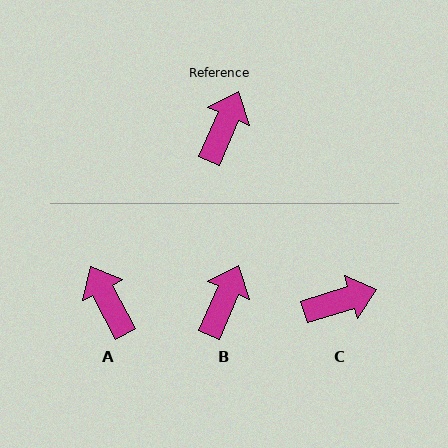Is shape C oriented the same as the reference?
No, it is off by about 49 degrees.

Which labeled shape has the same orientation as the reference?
B.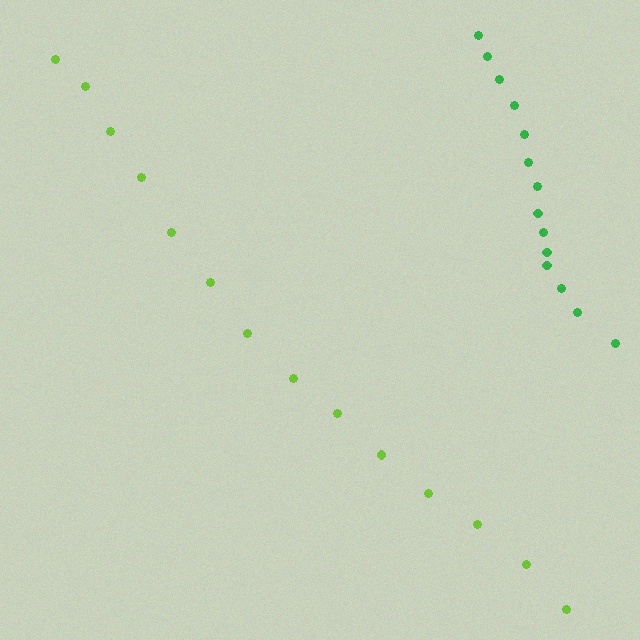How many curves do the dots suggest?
There are 2 distinct paths.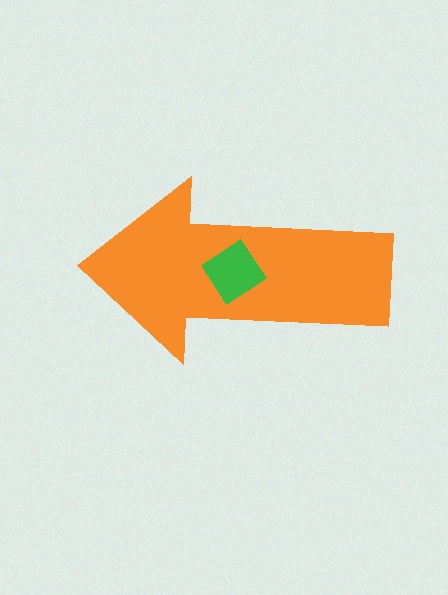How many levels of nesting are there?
2.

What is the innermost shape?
The green diamond.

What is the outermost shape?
The orange arrow.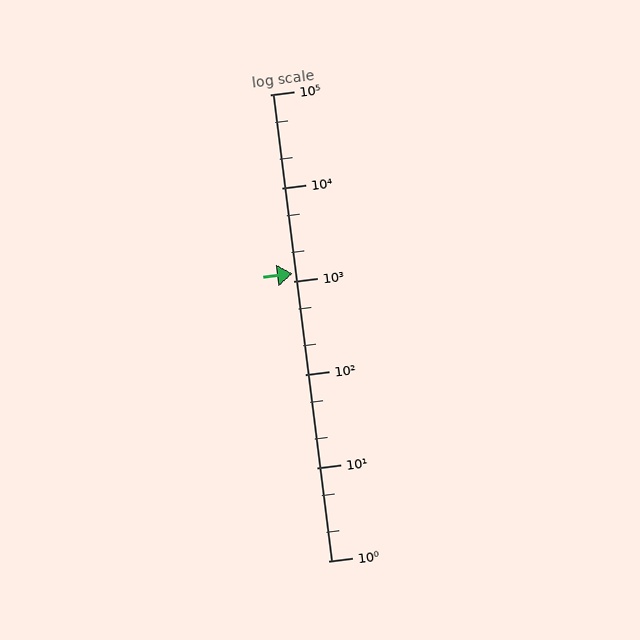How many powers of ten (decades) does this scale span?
The scale spans 5 decades, from 1 to 100000.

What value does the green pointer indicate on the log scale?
The pointer indicates approximately 1200.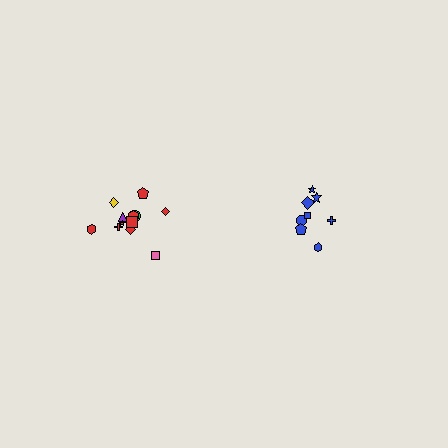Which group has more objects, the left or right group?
The left group.